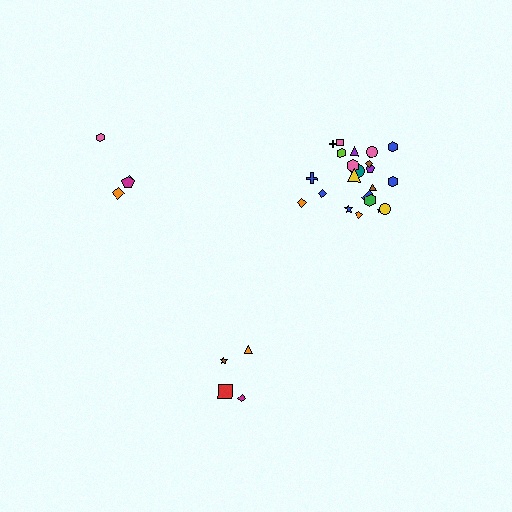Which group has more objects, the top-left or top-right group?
The top-right group.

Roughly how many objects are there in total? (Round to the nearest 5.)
Roughly 30 objects in total.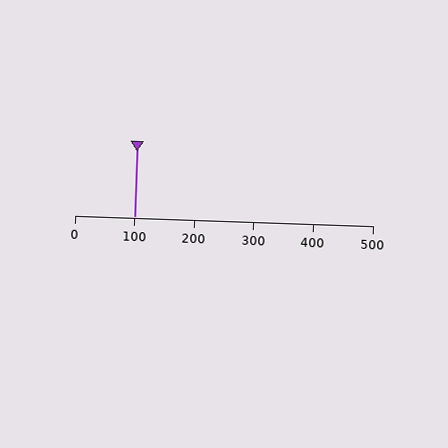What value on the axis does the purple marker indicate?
The marker indicates approximately 100.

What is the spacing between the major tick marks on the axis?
The major ticks are spaced 100 apart.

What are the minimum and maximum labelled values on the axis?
The axis runs from 0 to 500.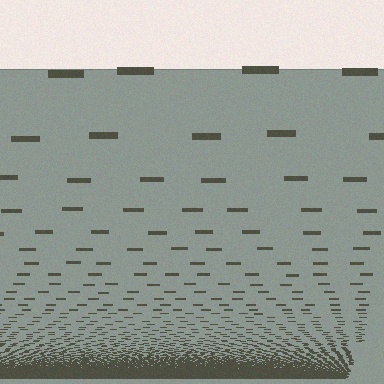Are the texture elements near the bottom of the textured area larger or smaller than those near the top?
Smaller. The gradient is inverted — elements near the bottom are smaller and denser.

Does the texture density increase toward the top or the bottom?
Density increases toward the bottom.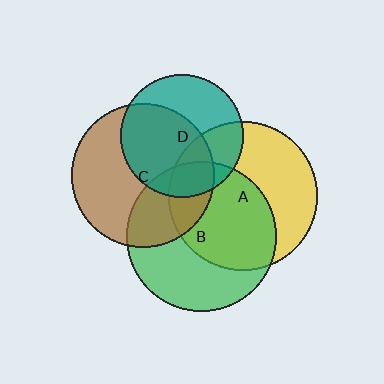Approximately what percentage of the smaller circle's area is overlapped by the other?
Approximately 55%.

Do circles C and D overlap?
Yes.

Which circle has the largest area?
Circle B (green).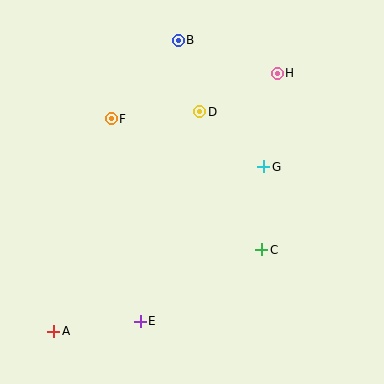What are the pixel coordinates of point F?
Point F is at (111, 119).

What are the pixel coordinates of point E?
Point E is at (140, 321).